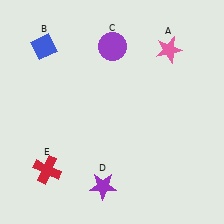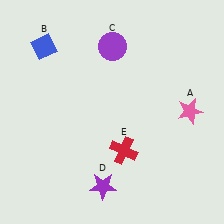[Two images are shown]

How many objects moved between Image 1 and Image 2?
2 objects moved between the two images.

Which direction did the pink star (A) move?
The pink star (A) moved down.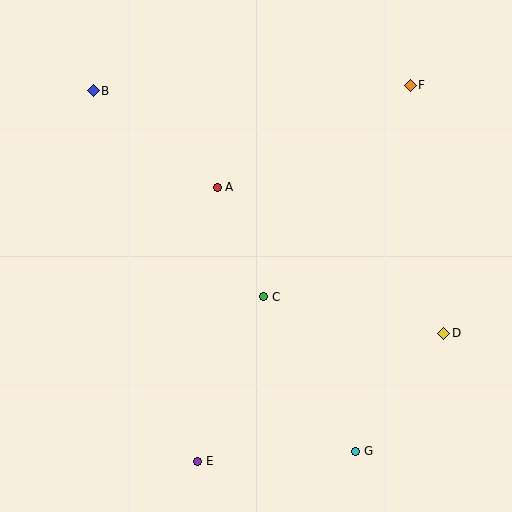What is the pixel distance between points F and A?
The distance between F and A is 218 pixels.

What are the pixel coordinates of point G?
Point G is at (356, 451).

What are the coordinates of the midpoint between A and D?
The midpoint between A and D is at (330, 260).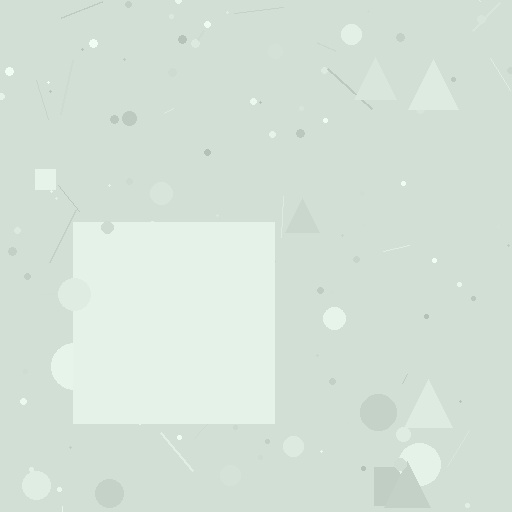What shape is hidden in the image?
A square is hidden in the image.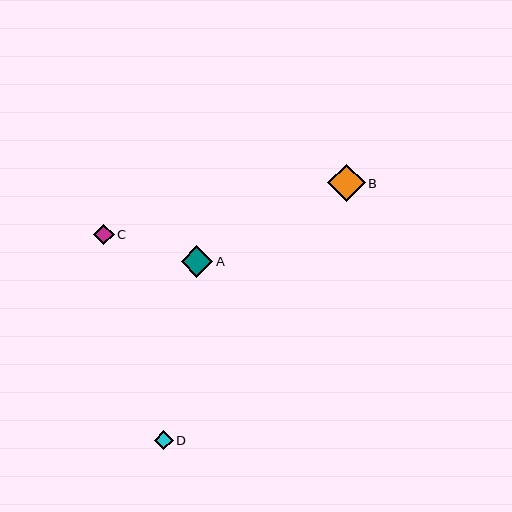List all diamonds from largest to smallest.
From largest to smallest: B, A, C, D.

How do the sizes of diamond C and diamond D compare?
Diamond C and diamond D are approximately the same size.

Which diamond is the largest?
Diamond B is the largest with a size of approximately 38 pixels.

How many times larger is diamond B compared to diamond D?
Diamond B is approximately 2.0 times the size of diamond D.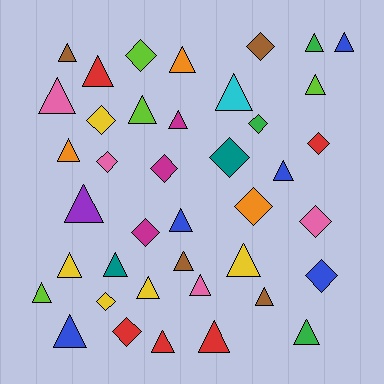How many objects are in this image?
There are 40 objects.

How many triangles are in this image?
There are 26 triangles.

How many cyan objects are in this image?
There is 1 cyan object.